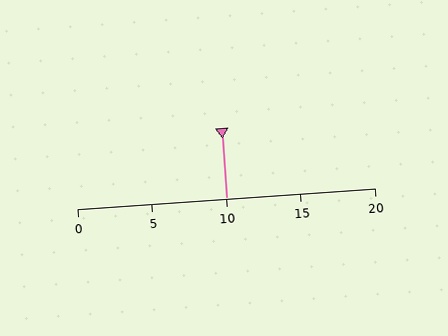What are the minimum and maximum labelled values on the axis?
The axis runs from 0 to 20.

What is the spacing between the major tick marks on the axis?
The major ticks are spaced 5 apart.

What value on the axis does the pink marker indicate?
The marker indicates approximately 10.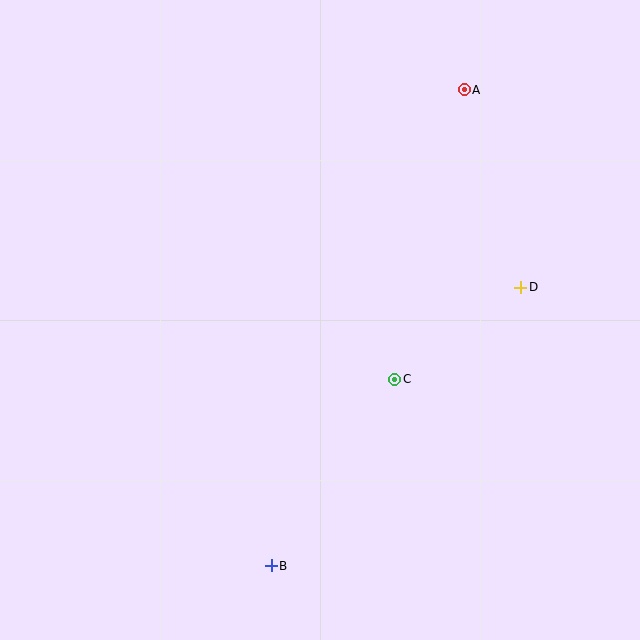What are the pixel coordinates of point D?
Point D is at (521, 287).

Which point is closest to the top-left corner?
Point A is closest to the top-left corner.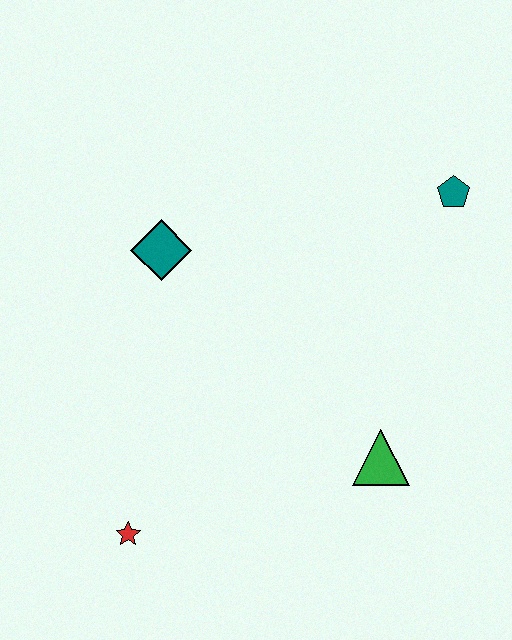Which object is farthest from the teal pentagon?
The red star is farthest from the teal pentagon.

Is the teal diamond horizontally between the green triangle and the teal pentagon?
No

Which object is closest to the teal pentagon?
The green triangle is closest to the teal pentagon.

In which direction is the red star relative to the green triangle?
The red star is to the left of the green triangle.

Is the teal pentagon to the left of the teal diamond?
No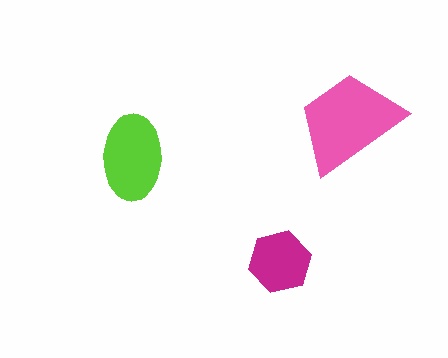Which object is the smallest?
The magenta hexagon.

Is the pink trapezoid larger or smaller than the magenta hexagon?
Larger.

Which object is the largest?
The pink trapezoid.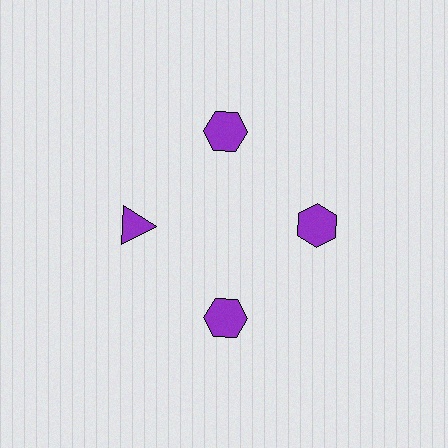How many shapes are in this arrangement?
There are 4 shapes arranged in a ring pattern.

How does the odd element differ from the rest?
It has a different shape: triangle instead of hexagon.